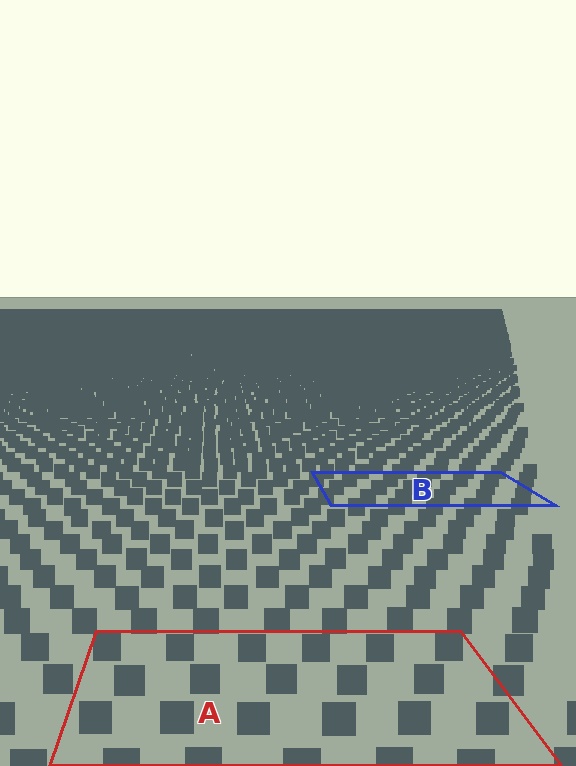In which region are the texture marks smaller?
The texture marks are smaller in region B, because it is farther away.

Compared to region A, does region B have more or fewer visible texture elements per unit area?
Region B has more texture elements per unit area — they are packed more densely because it is farther away.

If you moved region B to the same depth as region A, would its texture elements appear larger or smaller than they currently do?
They would appear larger. At a closer depth, the same texture elements are projected at a bigger on-screen size.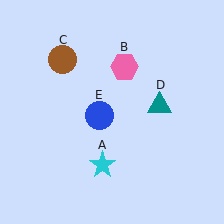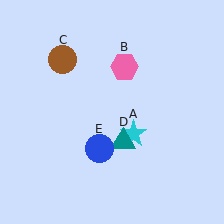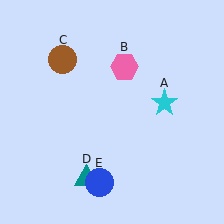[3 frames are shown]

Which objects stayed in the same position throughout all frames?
Pink hexagon (object B) and brown circle (object C) remained stationary.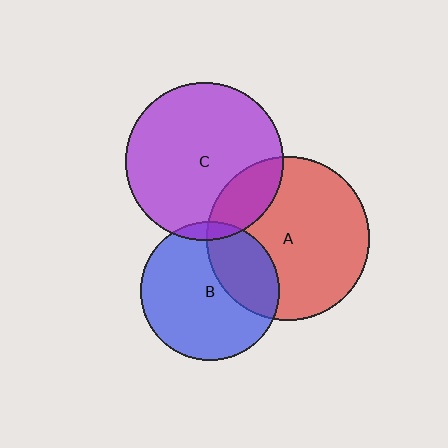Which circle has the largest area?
Circle A (red).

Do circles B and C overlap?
Yes.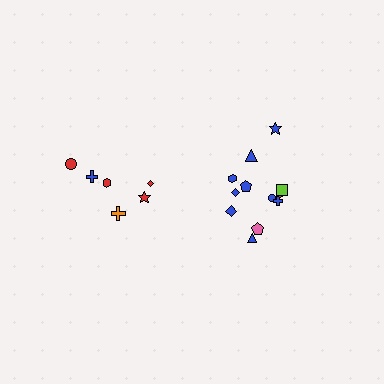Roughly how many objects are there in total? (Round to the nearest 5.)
Roughly 20 objects in total.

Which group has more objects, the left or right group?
The right group.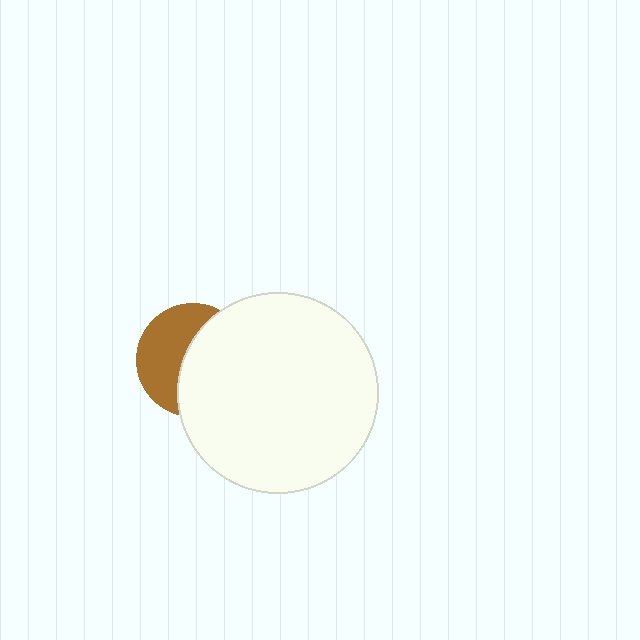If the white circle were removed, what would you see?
You would see the complete brown circle.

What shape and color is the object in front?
The object in front is a white circle.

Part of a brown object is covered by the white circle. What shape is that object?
It is a circle.